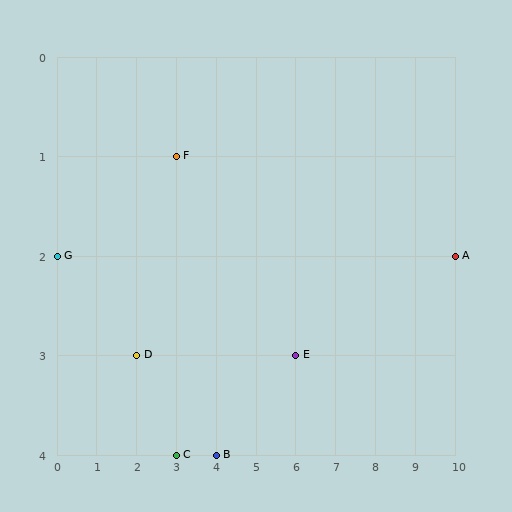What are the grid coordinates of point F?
Point F is at grid coordinates (3, 1).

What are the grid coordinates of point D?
Point D is at grid coordinates (2, 3).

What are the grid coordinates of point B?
Point B is at grid coordinates (4, 4).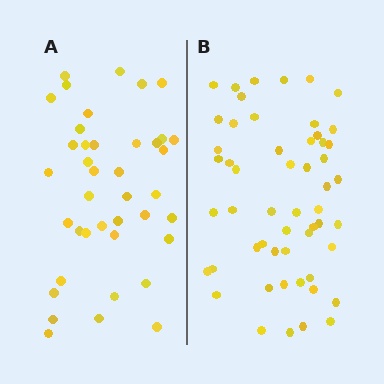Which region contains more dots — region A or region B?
Region B (the right region) has more dots.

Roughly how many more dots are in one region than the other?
Region B has approximately 15 more dots than region A.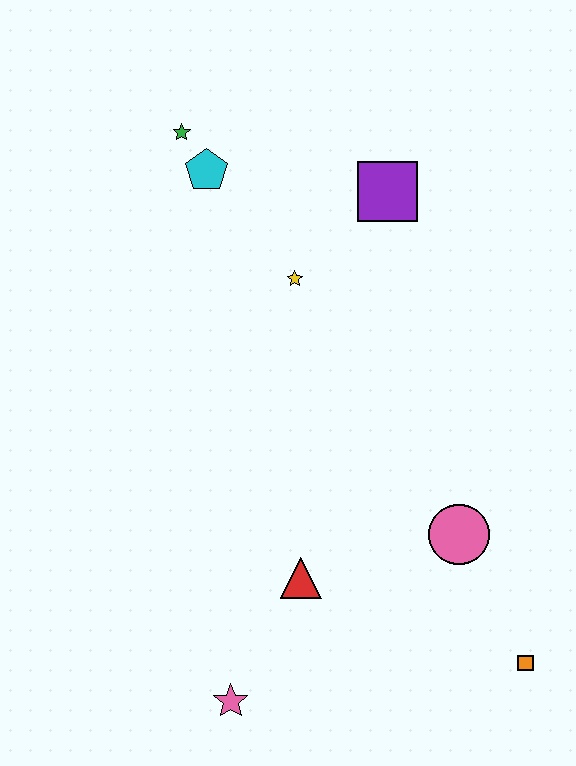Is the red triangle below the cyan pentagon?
Yes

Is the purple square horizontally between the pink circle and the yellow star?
Yes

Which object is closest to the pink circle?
The orange square is closest to the pink circle.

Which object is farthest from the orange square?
The green star is farthest from the orange square.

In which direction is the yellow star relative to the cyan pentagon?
The yellow star is below the cyan pentagon.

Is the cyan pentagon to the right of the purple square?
No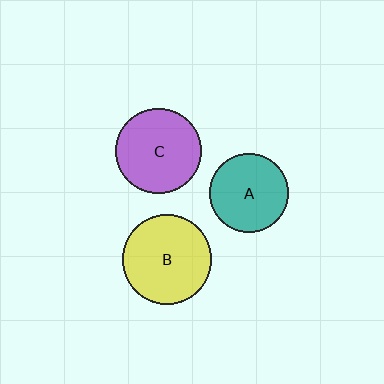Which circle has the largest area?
Circle B (yellow).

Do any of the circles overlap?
No, none of the circles overlap.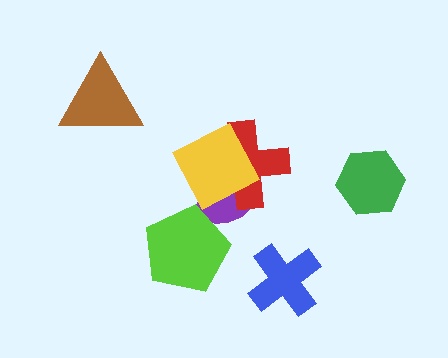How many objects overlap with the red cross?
2 objects overlap with the red cross.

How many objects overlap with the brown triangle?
0 objects overlap with the brown triangle.